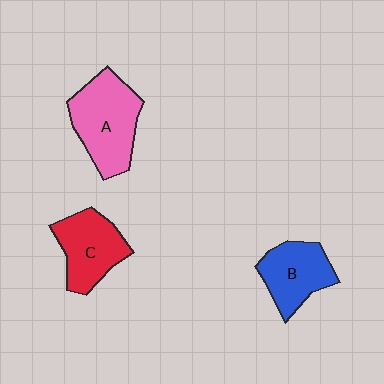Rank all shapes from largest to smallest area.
From largest to smallest: A (pink), C (red), B (blue).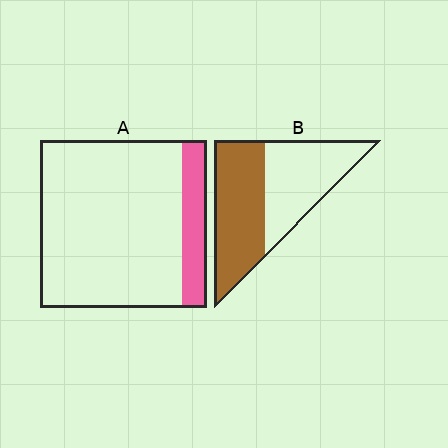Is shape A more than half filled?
No.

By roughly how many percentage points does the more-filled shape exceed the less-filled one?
By roughly 35 percentage points (B over A).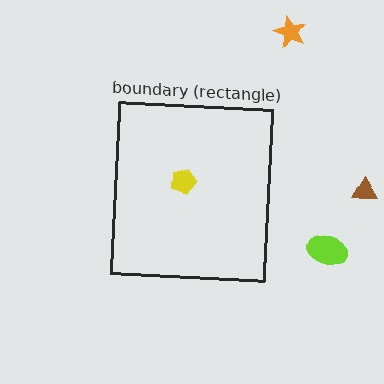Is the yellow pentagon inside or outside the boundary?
Inside.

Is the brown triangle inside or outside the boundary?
Outside.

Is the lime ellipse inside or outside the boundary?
Outside.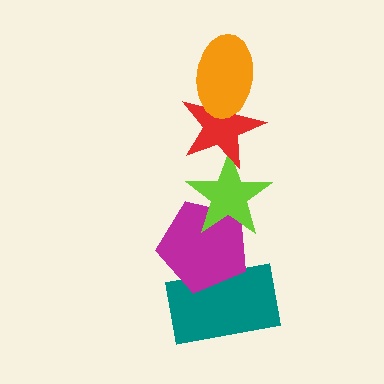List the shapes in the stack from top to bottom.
From top to bottom: the orange ellipse, the red star, the lime star, the magenta pentagon, the teal rectangle.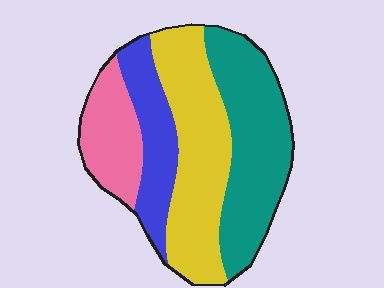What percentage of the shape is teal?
Teal covers about 35% of the shape.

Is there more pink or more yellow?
Yellow.